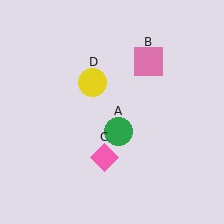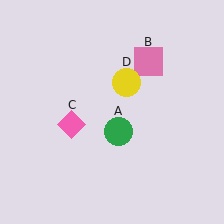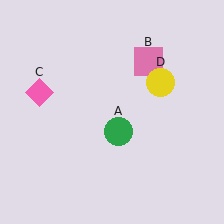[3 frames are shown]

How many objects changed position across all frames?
2 objects changed position: pink diamond (object C), yellow circle (object D).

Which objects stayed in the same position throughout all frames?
Green circle (object A) and pink square (object B) remained stationary.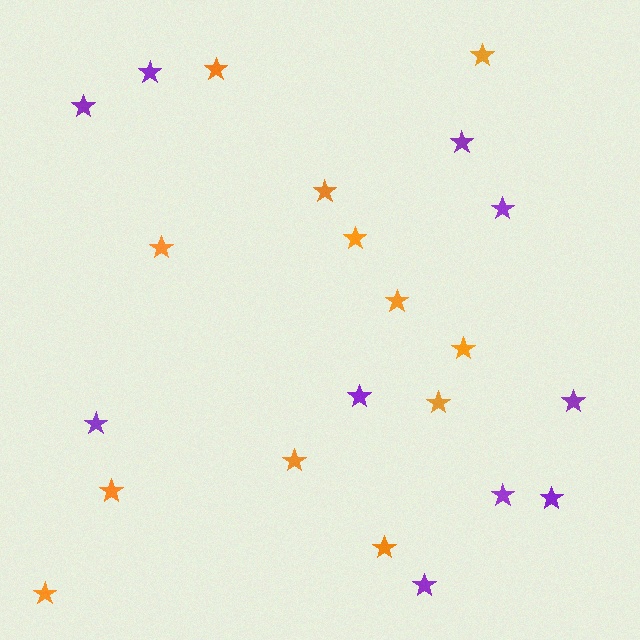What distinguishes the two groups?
There are 2 groups: one group of orange stars (12) and one group of purple stars (10).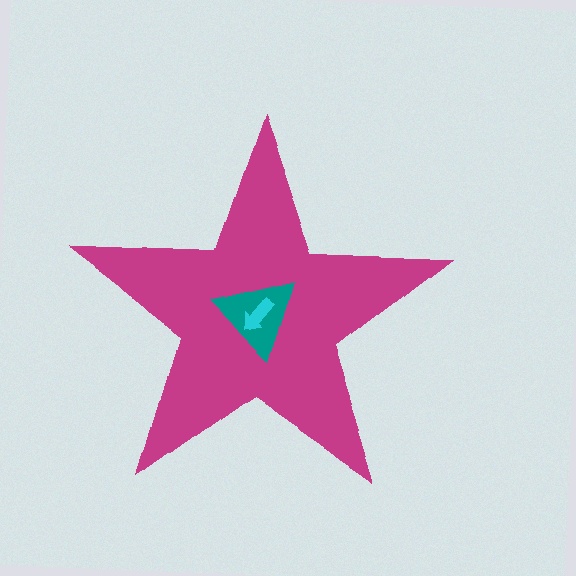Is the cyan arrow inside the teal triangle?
Yes.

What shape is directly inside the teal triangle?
The cyan arrow.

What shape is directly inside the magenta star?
The teal triangle.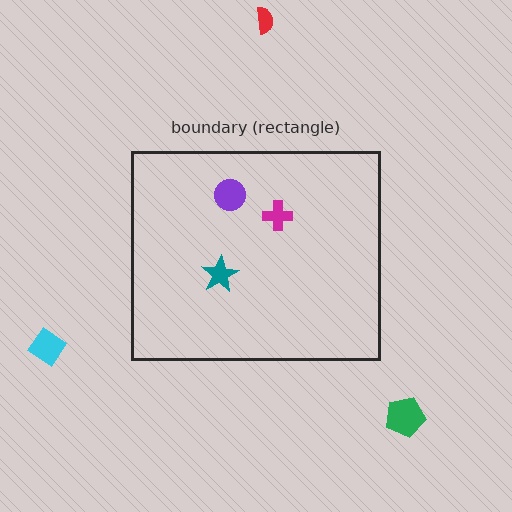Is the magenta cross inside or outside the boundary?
Inside.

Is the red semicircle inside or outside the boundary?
Outside.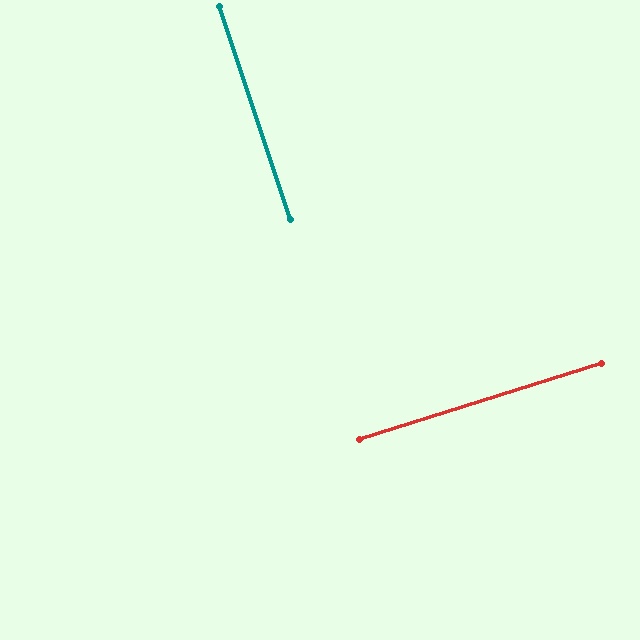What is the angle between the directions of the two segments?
Approximately 89 degrees.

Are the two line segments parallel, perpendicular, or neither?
Perpendicular — they meet at approximately 89°.